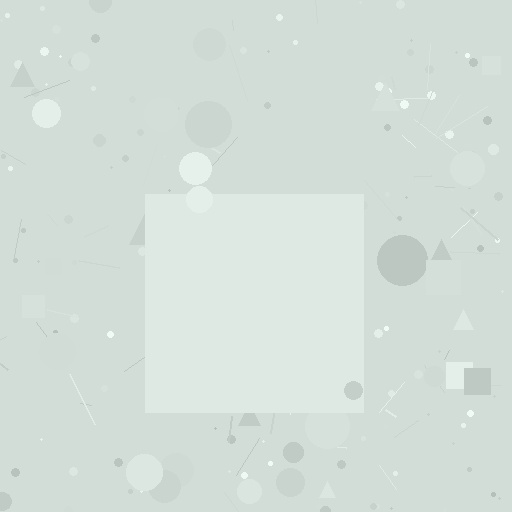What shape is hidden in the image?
A square is hidden in the image.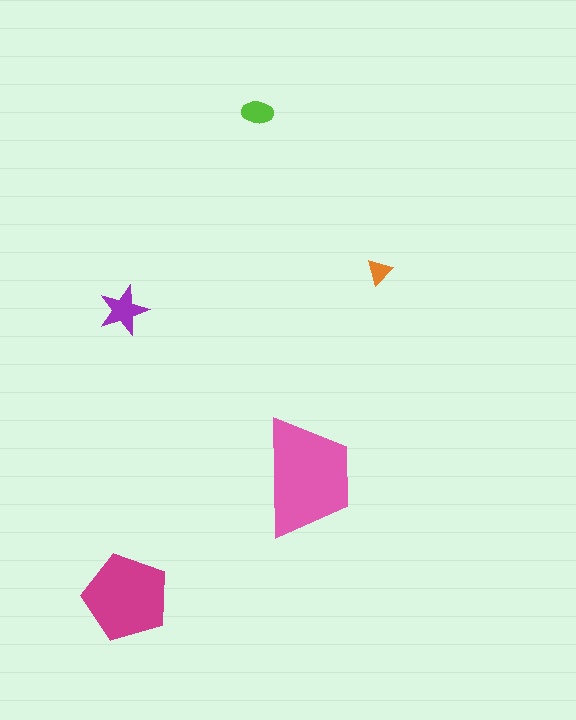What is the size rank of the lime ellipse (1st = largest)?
4th.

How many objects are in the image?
There are 5 objects in the image.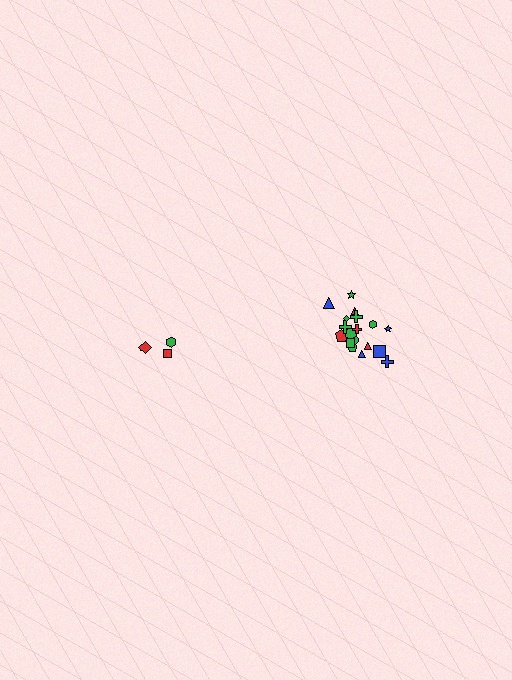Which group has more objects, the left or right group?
The right group.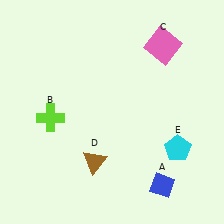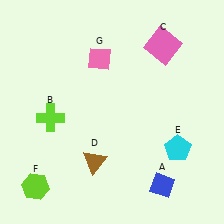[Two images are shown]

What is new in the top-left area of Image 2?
A pink diamond (G) was added in the top-left area of Image 2.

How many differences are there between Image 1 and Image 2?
There are 2 differences between the two images.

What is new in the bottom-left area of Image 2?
A lime hexagon (F) was added in the bottom-left area of Image 2.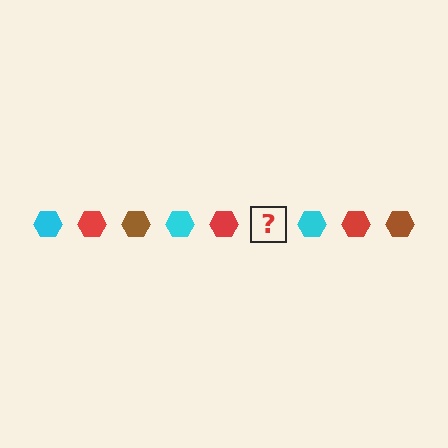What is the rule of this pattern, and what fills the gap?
The rule is that the pattern cycles through cyan, red, brown hexagons. The gap should be filled with a brown hexagon.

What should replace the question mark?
The question mark should be replaced with a brown hexagon.